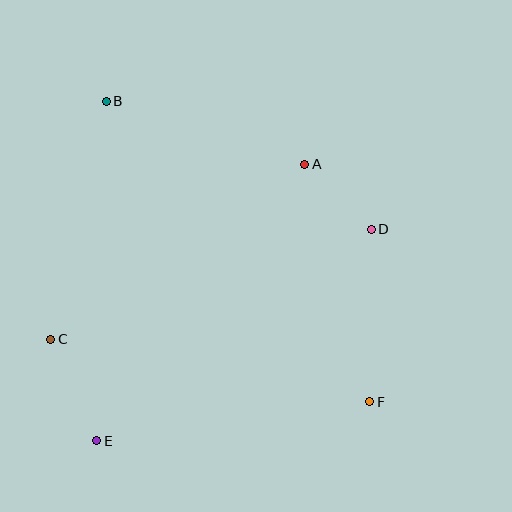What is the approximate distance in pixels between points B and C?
The distance between B and C is approximately 245 pixels.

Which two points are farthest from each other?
Points B and F are farthest from each other.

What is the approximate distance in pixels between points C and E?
The distance between C and E is approximately 111 pixels.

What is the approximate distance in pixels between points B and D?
The distance between B and D is approximately 294 pixels.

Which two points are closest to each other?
Points A and D are closest to each other.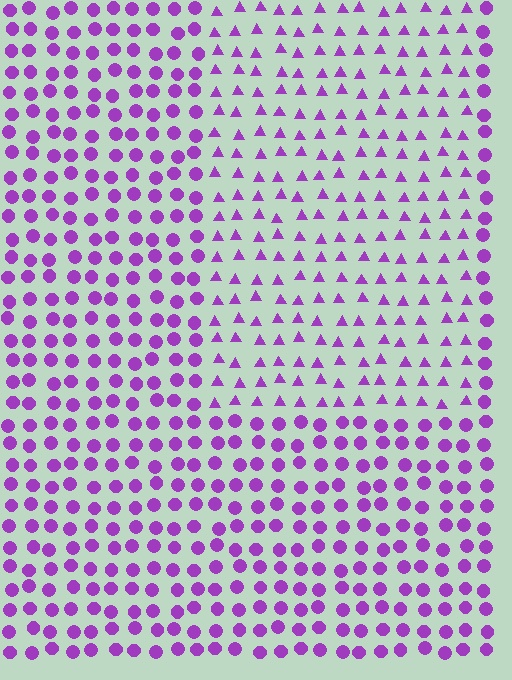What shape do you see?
I see a rectangle.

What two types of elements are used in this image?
The image uses triangles inside the rectangle region and circles outside it.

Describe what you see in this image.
The image is filled with small purple elements arranged in a uniform grid. A rectangle-shaped region contains triangles, while the surrounding area contains circles. The boundary is defined purely by the change in element shape.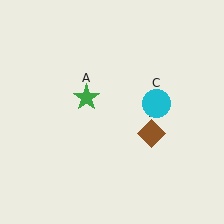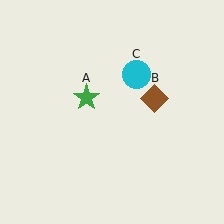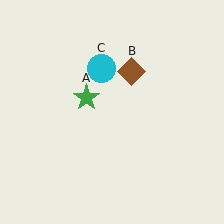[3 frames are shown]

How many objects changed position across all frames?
2 objects changed position: brown diamond (object B), cyan circle (object C).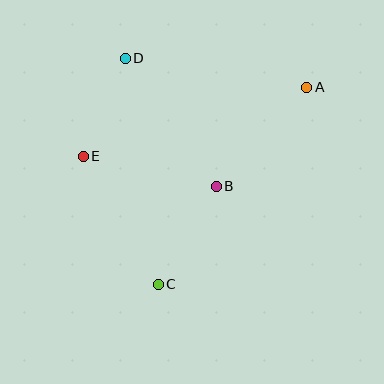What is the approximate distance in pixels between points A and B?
The distance between A and B is approximately 134 pixels.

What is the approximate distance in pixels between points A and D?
The distance between A and D is approximately 184 pixels.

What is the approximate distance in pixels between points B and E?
The distance between B and E is approximately 137 pixels.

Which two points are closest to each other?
Points D and E are closest to each other.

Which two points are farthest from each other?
Points A and C are farthest from each other.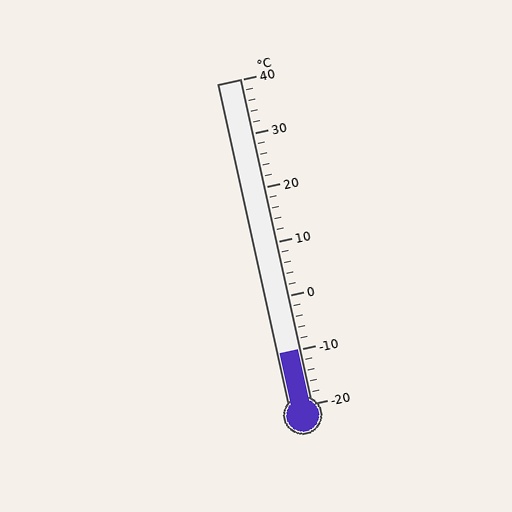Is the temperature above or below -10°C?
The temperature is at -10°C.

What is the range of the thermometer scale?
The thermometer scale ranges from -20°C to 40°C.